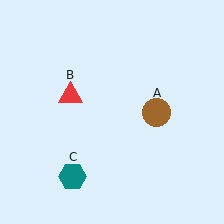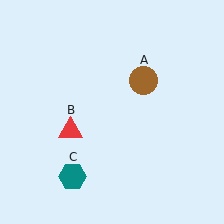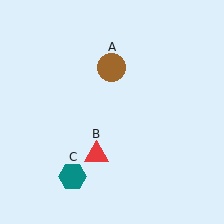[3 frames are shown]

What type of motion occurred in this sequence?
The brown circle (object A), red triangle (object B) rotated counterclockwise around the center of the scene.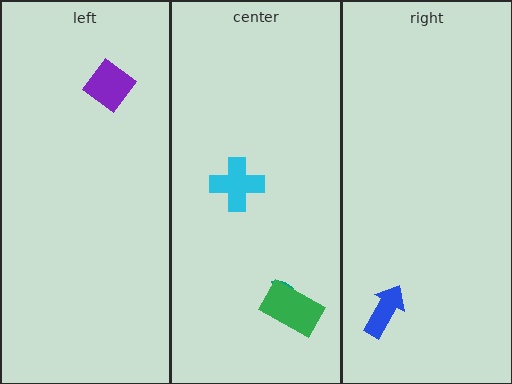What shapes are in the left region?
The purple diamond.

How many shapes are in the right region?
1.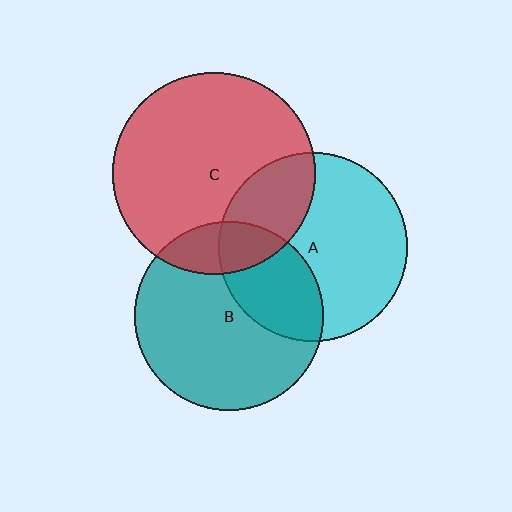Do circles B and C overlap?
Yes.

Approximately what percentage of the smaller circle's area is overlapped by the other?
Approximately 15%.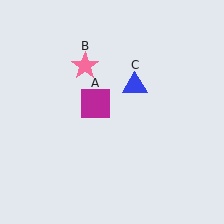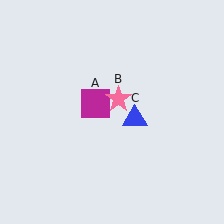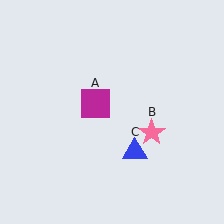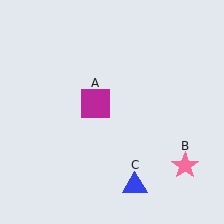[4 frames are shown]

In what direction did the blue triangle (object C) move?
The blue triangle (object C) moved down.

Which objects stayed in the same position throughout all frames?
Magenta square (object A) remained stationary.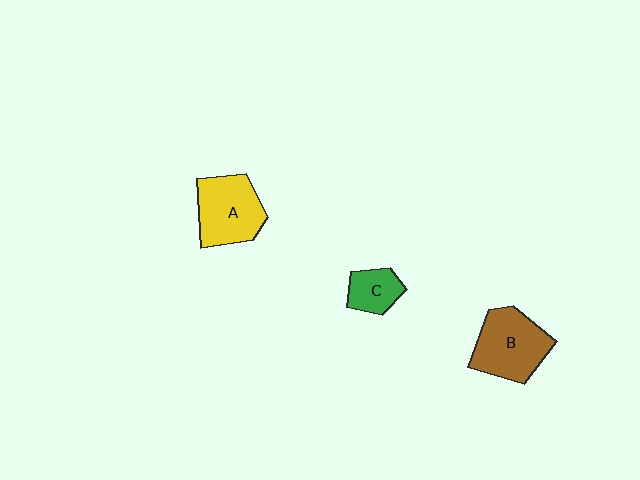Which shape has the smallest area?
Shape C (green).